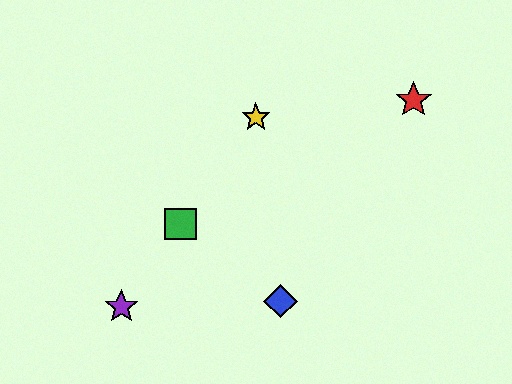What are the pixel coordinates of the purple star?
The purple star is at (121, 307).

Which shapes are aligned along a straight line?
The green square, the yellow star, the purple star are aligned along a straight line.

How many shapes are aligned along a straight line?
3 shapes (the green square, the yellow star, the purple star) are aligned along a straight line.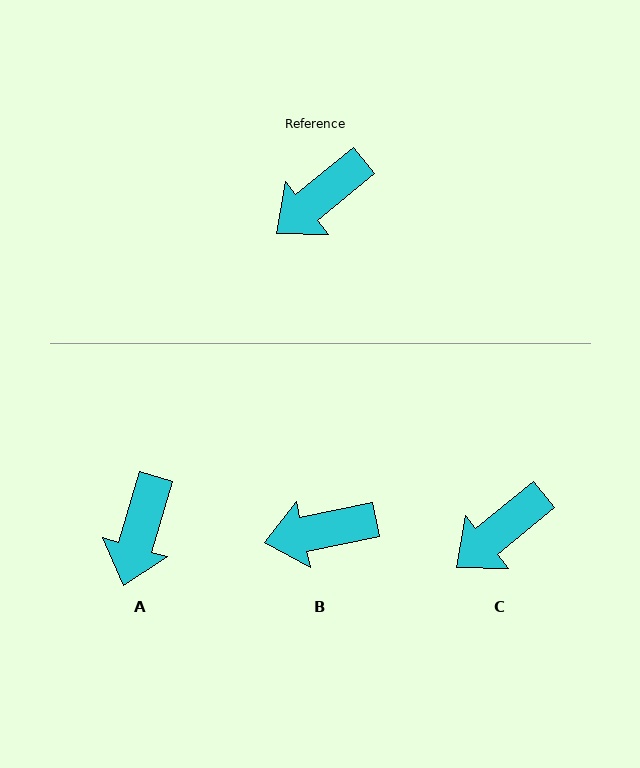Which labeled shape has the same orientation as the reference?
C.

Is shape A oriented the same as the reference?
No, it is off by about 34 degrees.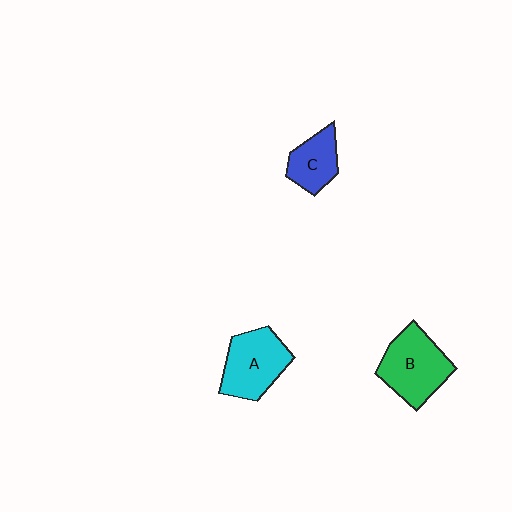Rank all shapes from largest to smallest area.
From largest to smallest: B (green), A (cyan), C (blue).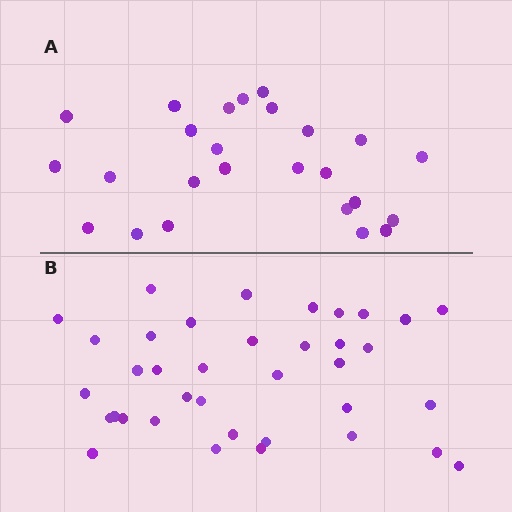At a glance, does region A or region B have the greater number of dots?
Region B (the bottom region) has more dots.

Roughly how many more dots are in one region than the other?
Region B has roughly 12 or so more dots than region A.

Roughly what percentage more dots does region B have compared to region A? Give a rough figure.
About 50% more.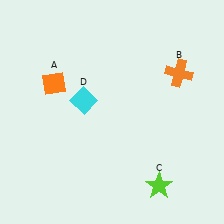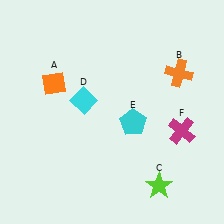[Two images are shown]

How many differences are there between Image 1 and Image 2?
There are 2 differences between the two images.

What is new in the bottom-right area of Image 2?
A magenta cross (F) was added in the bottom-right area of Image 2.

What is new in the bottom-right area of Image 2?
A cyan pentagon (E) was added in the bottom-right area of Image 2.